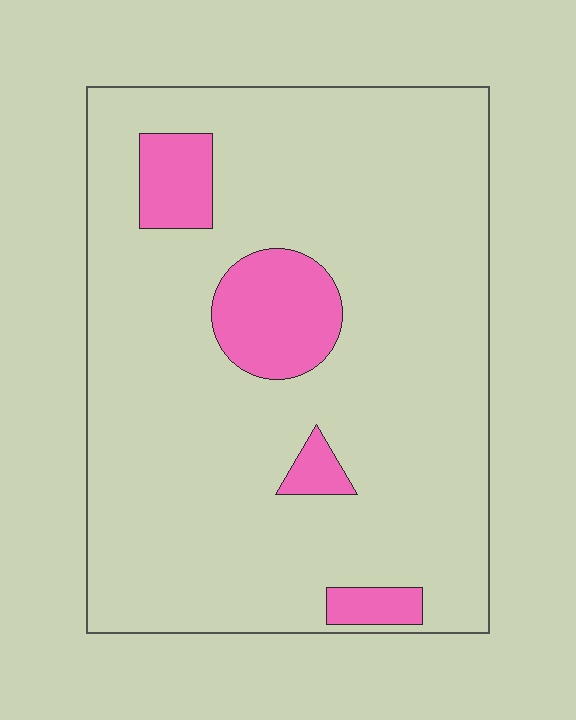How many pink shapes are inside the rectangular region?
4.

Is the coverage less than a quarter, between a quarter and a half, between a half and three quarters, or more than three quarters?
Less than a quarter.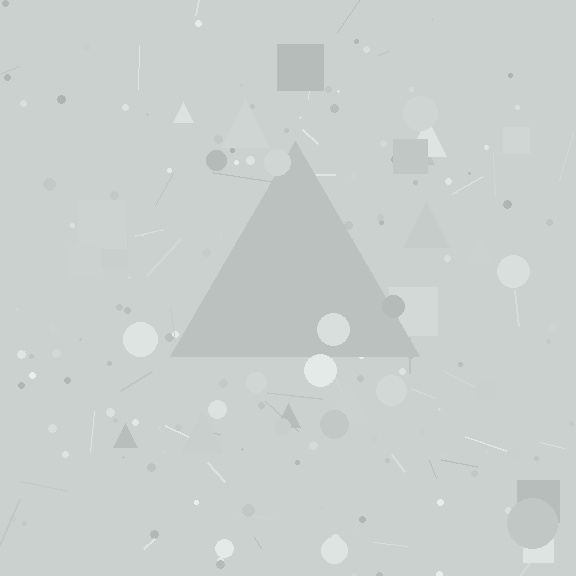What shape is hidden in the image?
A triangle is hidden in the image.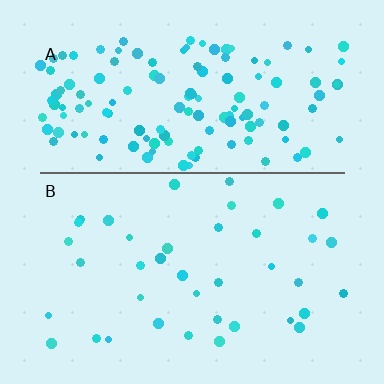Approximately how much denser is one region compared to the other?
Approximately 3.6× — region A over region B.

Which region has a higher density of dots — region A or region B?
A (the top).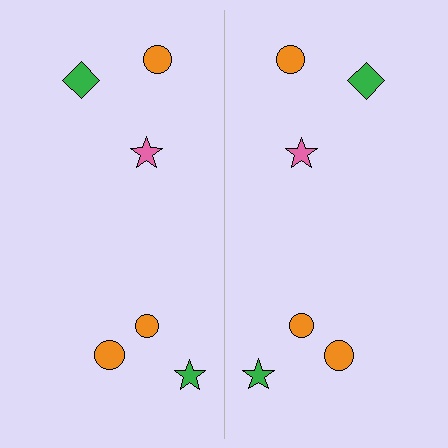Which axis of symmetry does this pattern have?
The pattern has a vertical axis of symmetry running through the center of the image.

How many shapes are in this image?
There are 12 shapes in this image.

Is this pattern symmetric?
Yes, this pattern has bilateral (reflection) symmetry.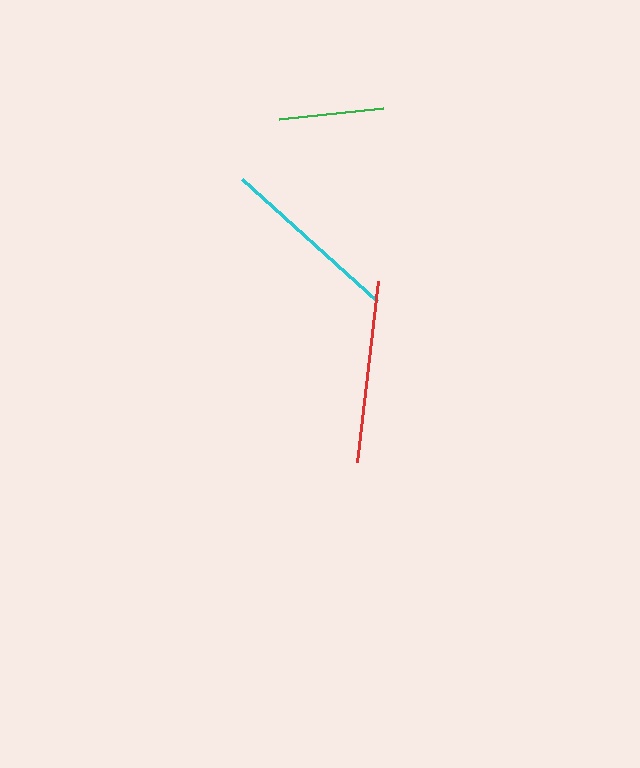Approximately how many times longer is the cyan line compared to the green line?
The cyan line is approximately 1.7 times the length of the green line.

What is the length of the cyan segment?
The cyan segment is approximately 183 pixels long.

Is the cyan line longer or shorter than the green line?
The cyan line is longer than the green line.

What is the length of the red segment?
The red segment is approximately 182 pixels long.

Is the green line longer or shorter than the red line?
The red line is longer than the green line.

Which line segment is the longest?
The cyan line is the longest at approximately 183 pixels.